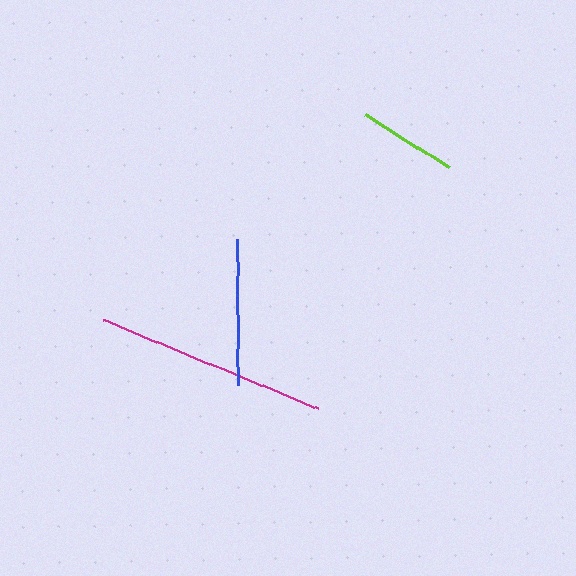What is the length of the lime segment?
The lime segment is approximately 99 pixels long.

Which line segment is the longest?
The magenta line is the longest at approximately 234 pixels.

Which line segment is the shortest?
The lime line is the shortest at approximately 99 pixels.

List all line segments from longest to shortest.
From longest to shortest: magenta, blue, lime.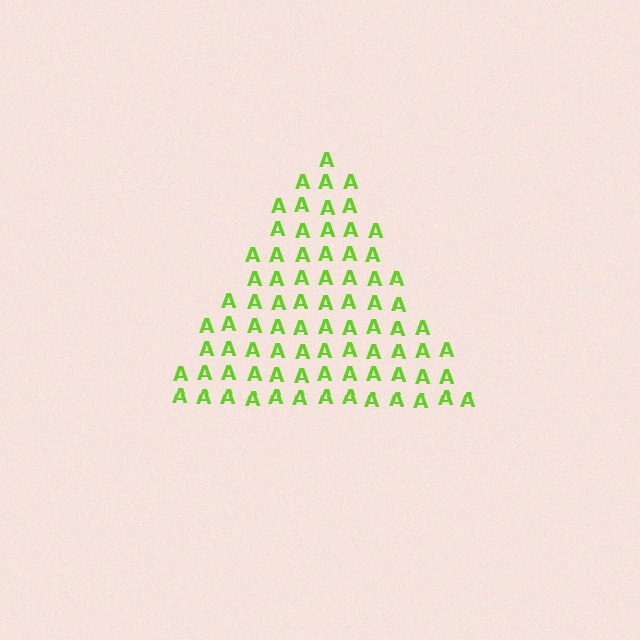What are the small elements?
The small elements are letter A's.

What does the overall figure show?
The overall figure shows a triangle.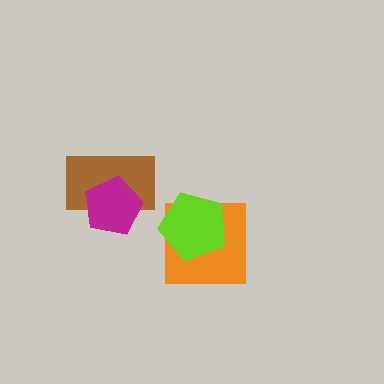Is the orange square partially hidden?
Yes, it is partially covered by another shape.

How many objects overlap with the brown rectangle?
1 object overlaps with the brown rectangle.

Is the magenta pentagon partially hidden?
No, no other shape covers it.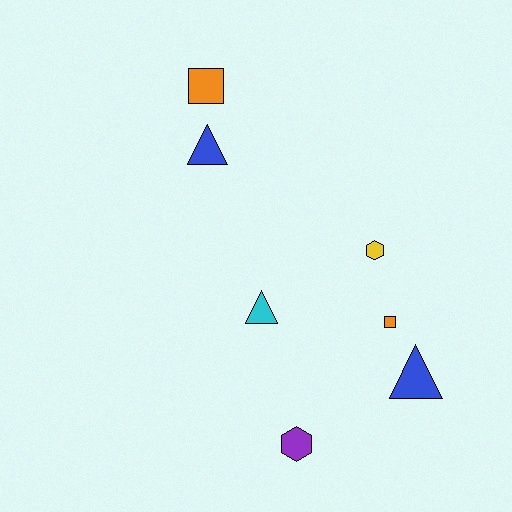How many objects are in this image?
There are 7 objects.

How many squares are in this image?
There are 2 squares.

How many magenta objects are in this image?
There are no magenta objects.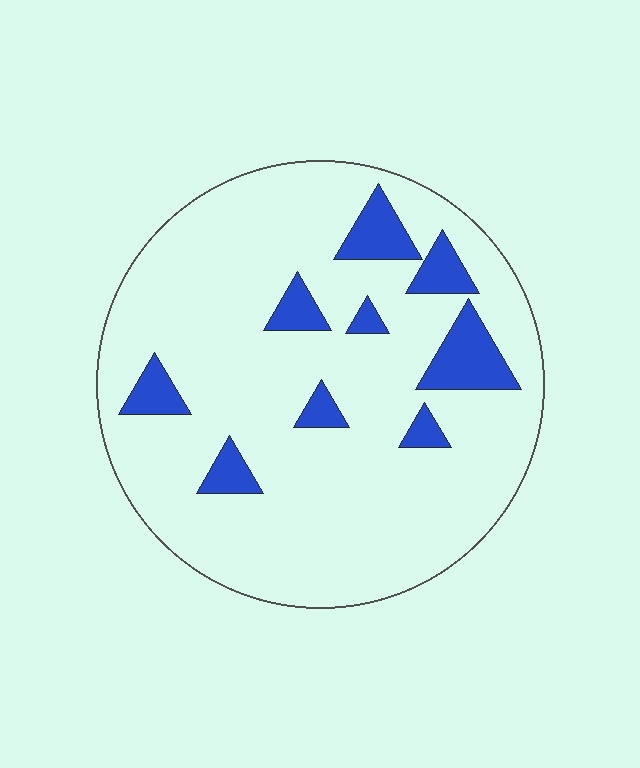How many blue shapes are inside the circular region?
9.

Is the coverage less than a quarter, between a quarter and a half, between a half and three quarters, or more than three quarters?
Less than a quarter.